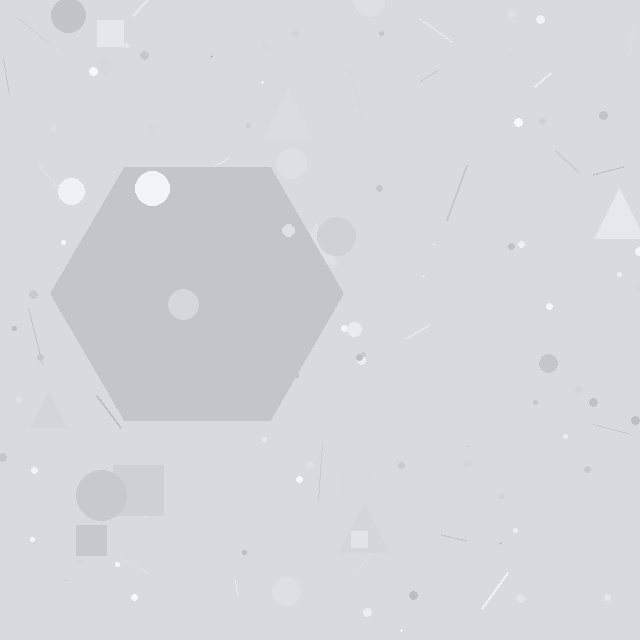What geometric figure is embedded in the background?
A hexagon is embedded in the background.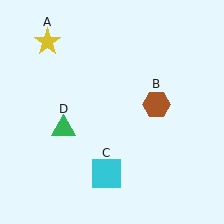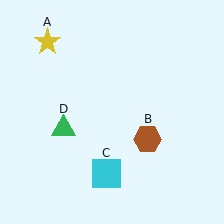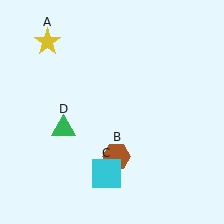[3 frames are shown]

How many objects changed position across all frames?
1 object changed position: brown hexagon (object B).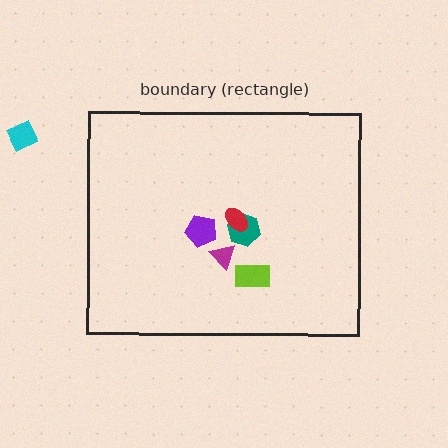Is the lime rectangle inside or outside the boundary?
Inside.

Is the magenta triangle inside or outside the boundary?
Inside.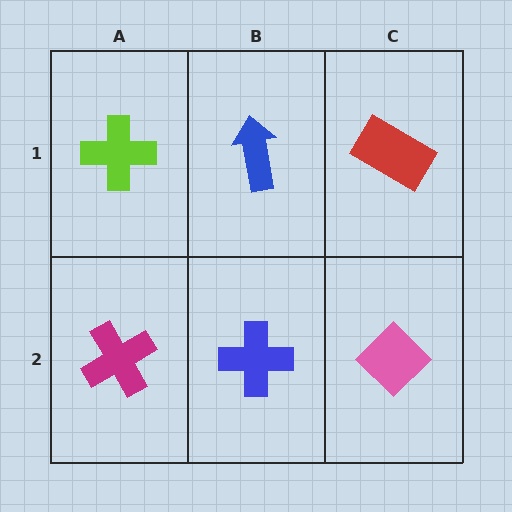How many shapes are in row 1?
3 shapes.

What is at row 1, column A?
A lime cross.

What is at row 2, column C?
A pink diamond.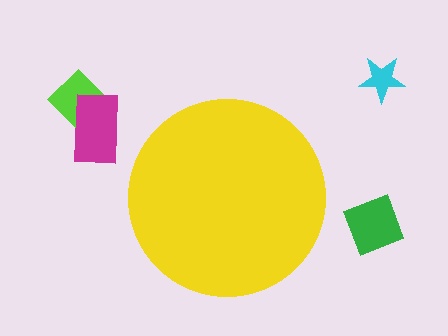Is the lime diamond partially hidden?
No, the lime diamond is fully visible.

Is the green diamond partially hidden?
No, the green diamond is fully visible.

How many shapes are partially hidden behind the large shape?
0 shapes are partially hidden.